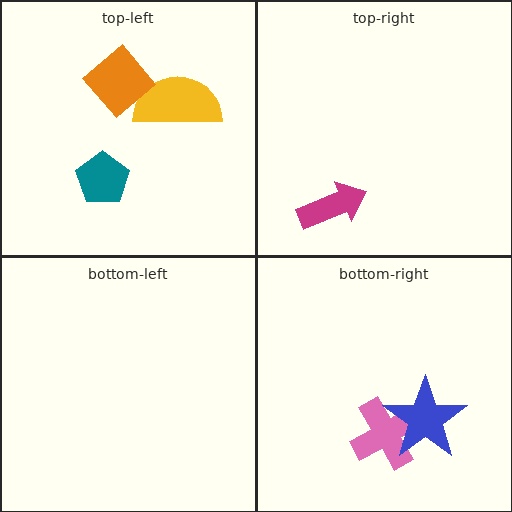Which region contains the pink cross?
The bottom-right region.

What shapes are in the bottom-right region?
The pink cross, the blue star.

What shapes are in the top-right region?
The magenta arrow.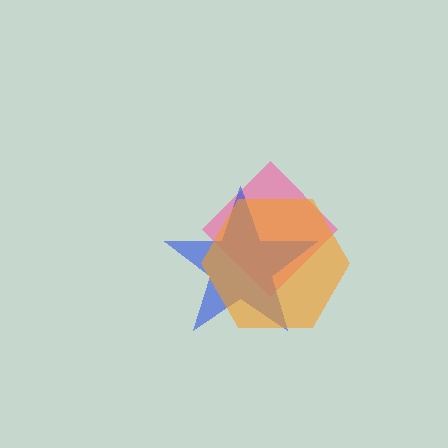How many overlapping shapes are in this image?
There are 3 overlapping shapes in the image.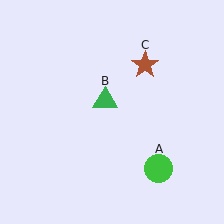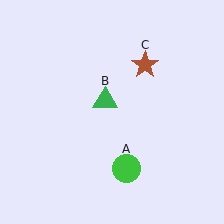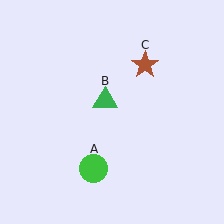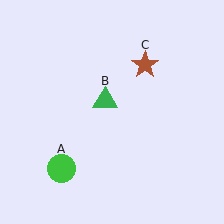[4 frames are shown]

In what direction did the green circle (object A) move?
The green circle (object A) moved left.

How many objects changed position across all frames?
1 object changed position: green circle (object A).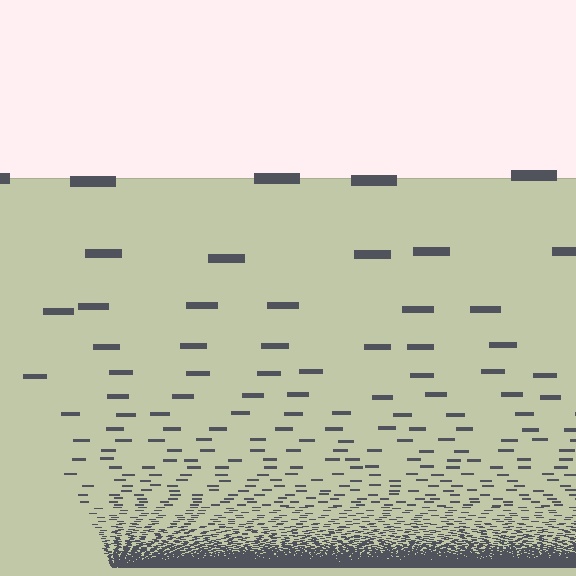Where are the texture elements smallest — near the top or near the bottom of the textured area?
Near the bottom.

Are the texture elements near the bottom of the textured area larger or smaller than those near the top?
Smaller. The gradient is inverted — elements near the bottom are smaller and denser.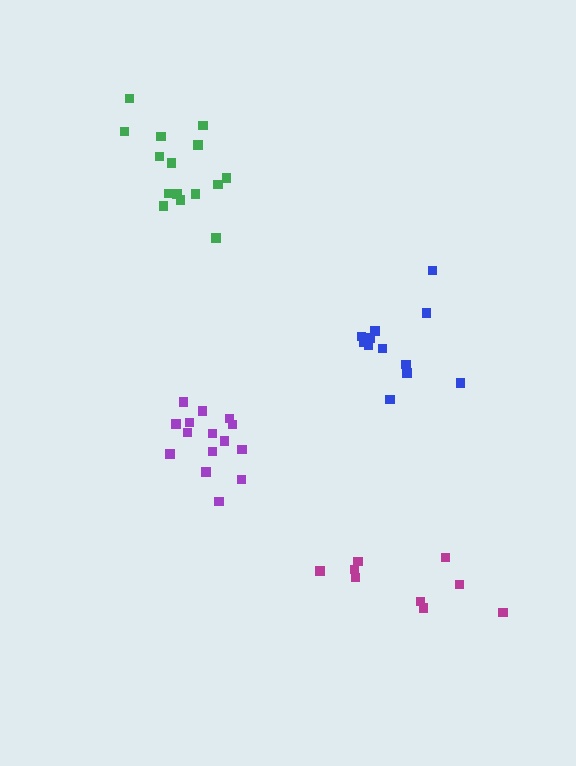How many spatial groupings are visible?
There are 4 spatial groupings.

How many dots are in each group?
Group 1: 12 dots, Group 2: 9 dots, Group 3: 15 dots, Group 4: 15 dots (51 total).